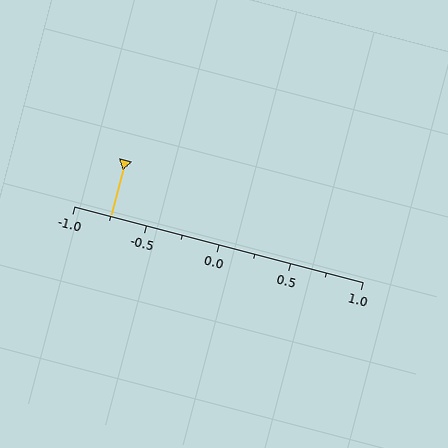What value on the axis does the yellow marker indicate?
The marker indicates approximately -0.75.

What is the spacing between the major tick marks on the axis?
The major ticks are spaced 0.5 apart.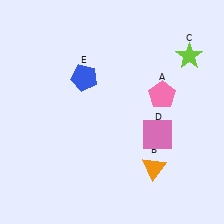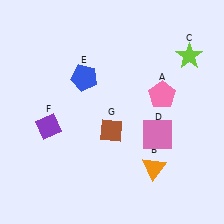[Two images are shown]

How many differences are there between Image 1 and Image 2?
There are 2 differences between the two images.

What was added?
A purple diamond (F), a brown diamond (G) were added in Image 2.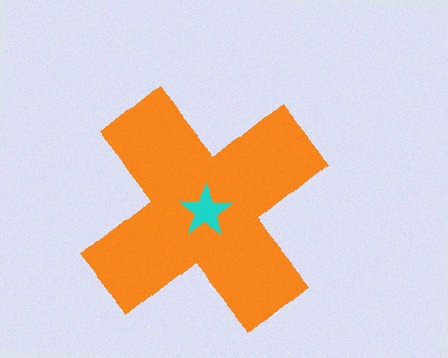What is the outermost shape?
The orange cross.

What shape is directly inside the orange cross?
The cyan star.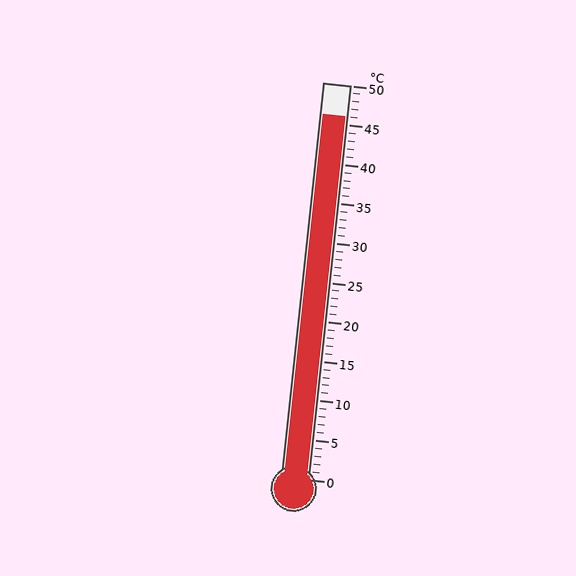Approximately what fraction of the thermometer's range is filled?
The thermometer is filled to approximately 90% of its range.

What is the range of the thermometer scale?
The thermometer scale ranges from 0°C to 50°C.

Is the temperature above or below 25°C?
The temperature is above 25°C.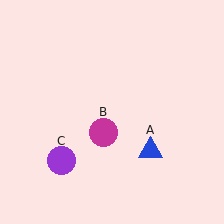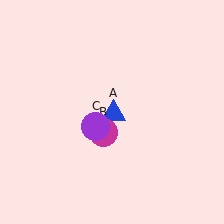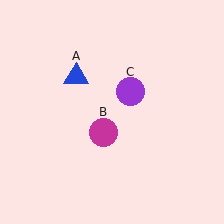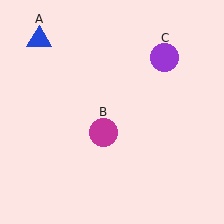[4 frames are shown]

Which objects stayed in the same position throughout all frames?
Magenta circle (object B) remained stationary.